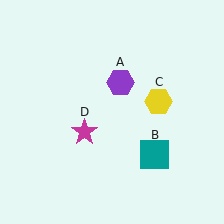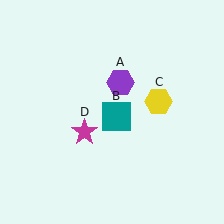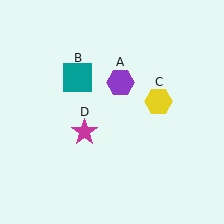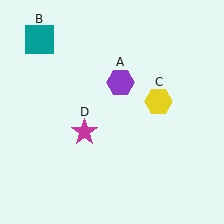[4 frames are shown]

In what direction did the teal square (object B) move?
The teal square (object B) moved up and to the left.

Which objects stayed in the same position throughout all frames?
Purple hexagon (object A) and yellow hexagon (object C) and magenta star (object D) remained stationary.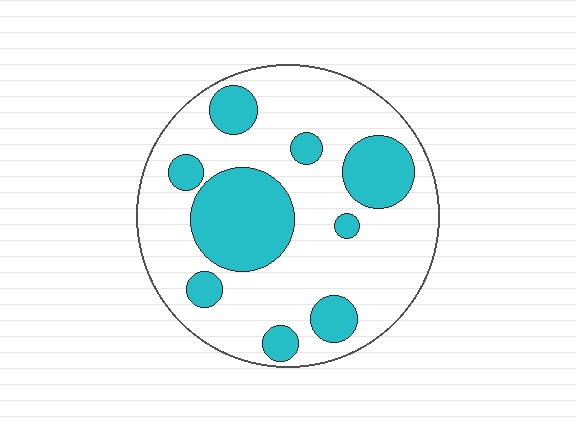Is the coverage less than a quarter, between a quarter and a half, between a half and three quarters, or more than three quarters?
Between a quarter and a half.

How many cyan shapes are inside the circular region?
9.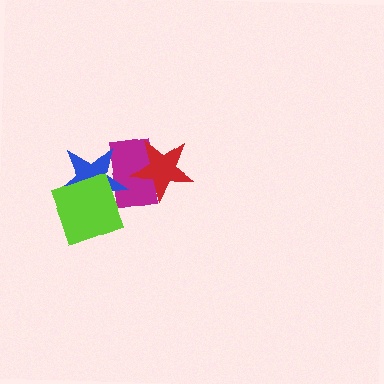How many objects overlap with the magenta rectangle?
3 objects overlap with the magenta rectangle.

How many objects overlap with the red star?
1 object overlaps with the red star.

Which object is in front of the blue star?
The lime diamond is in front of the blue star.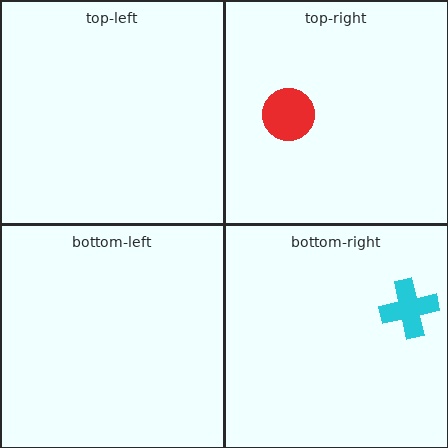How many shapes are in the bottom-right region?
1.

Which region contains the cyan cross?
The bottom-right region.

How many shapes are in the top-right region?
2.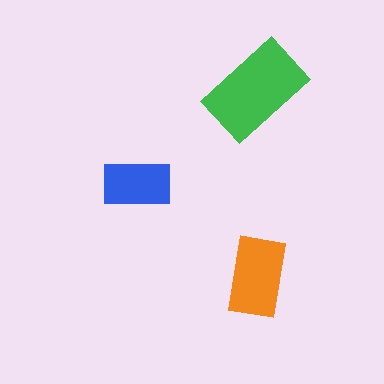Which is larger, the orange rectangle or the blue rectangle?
The orange one.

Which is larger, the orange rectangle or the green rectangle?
The green one.